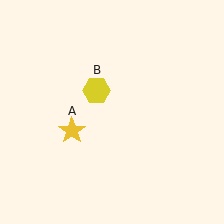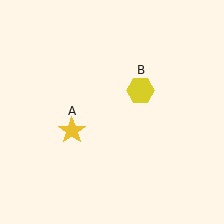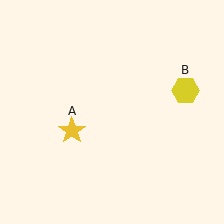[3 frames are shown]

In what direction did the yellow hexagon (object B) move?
The yellow hexagon (object B) moved right.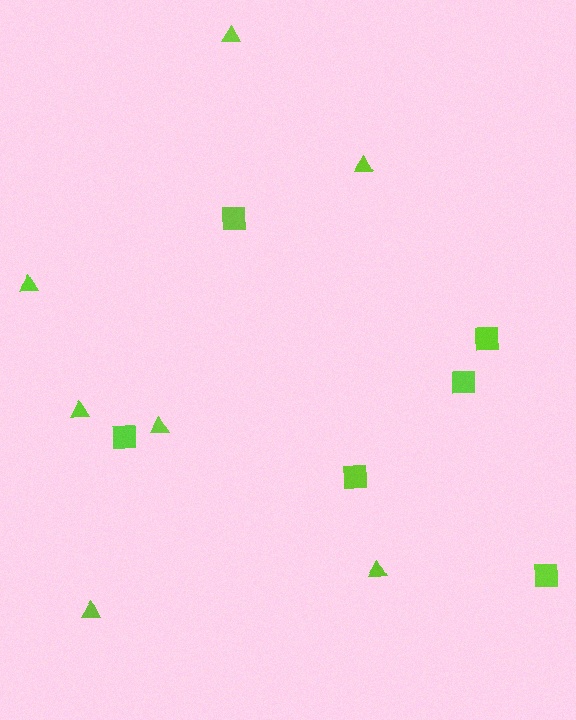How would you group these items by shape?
There are 2 groups: one group of squares (6) and one group of triangles (7).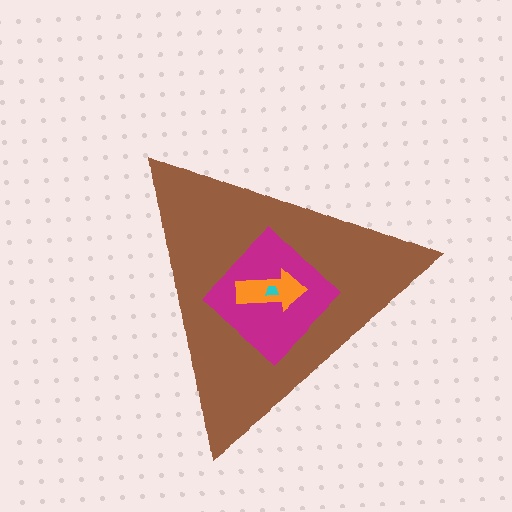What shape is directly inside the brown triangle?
The magenta diamond.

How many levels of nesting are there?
4.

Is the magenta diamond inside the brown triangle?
Yes.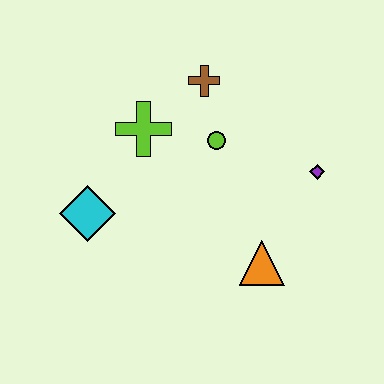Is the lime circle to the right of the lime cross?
Yes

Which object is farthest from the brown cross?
The orange triangle is farthest from the brown cross.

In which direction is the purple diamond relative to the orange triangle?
The purple diamond is above the orange triangle.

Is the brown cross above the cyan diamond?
Yes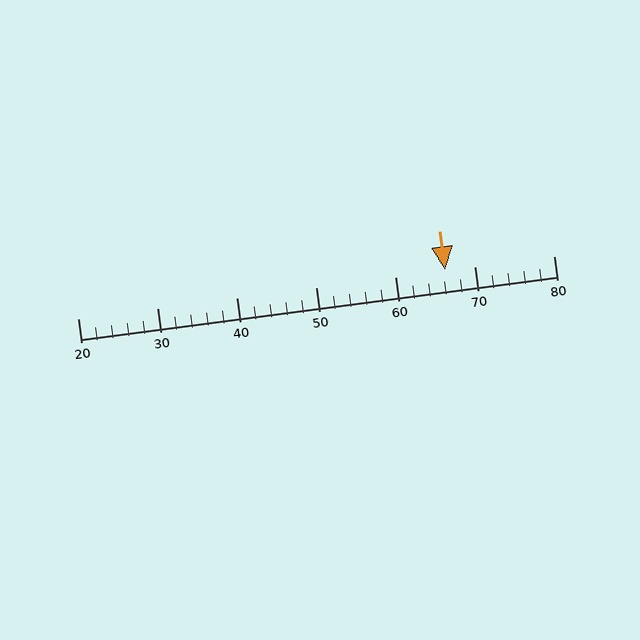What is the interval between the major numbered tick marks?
The major tick marks are spaced 10 units apart.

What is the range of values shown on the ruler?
The ruler shows values from 20 to 80.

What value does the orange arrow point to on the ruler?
The orange arrow points to approximately 66.